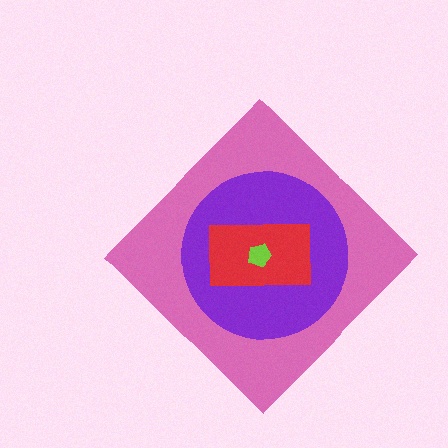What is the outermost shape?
The pink diamond.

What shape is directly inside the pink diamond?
The purple circle.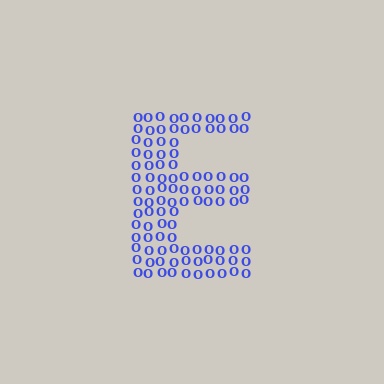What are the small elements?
The small elements are letter O's.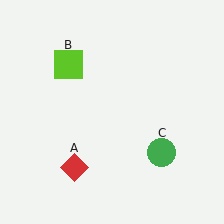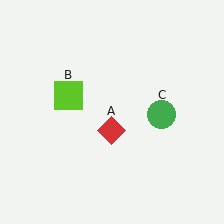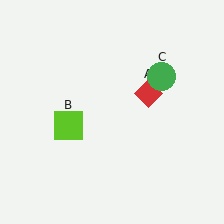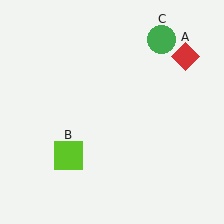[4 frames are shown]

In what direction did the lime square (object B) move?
The lime square (object B) moved down.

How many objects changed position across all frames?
3 objects changed position: red diamond (object A), lime square (object B), green circle (object C).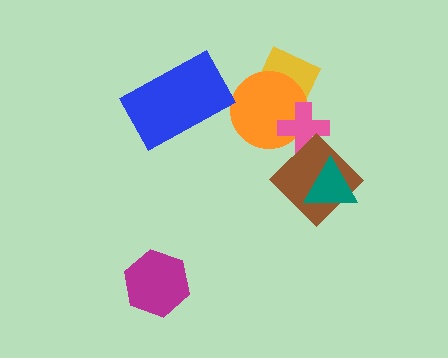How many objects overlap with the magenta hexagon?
0 objects overlap with the magenta hexagon.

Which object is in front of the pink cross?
The brown diamond is in front of the pink cross.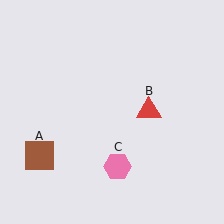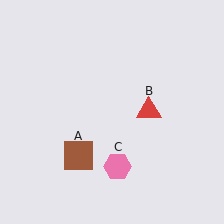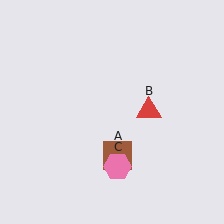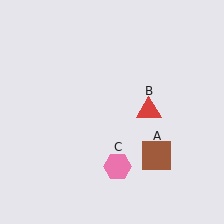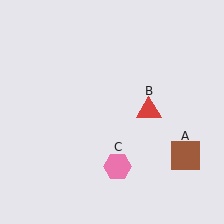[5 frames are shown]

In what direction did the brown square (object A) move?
The brown square (object A) moved right.